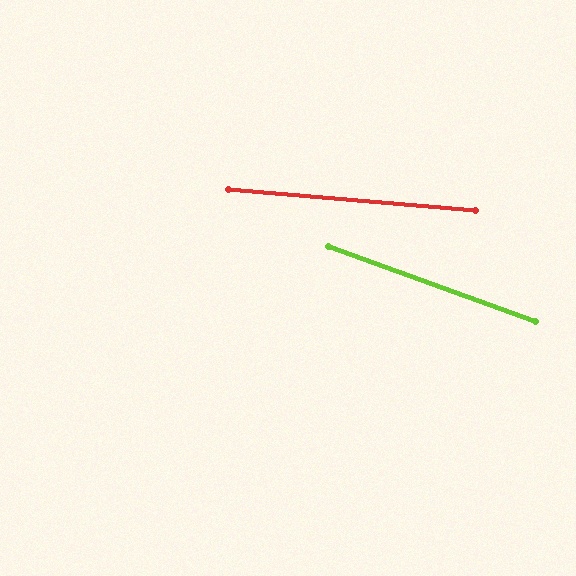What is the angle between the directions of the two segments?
Approximately 15 degrees.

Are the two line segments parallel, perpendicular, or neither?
Neither parallel nor perpendicular — they differ by about 15°.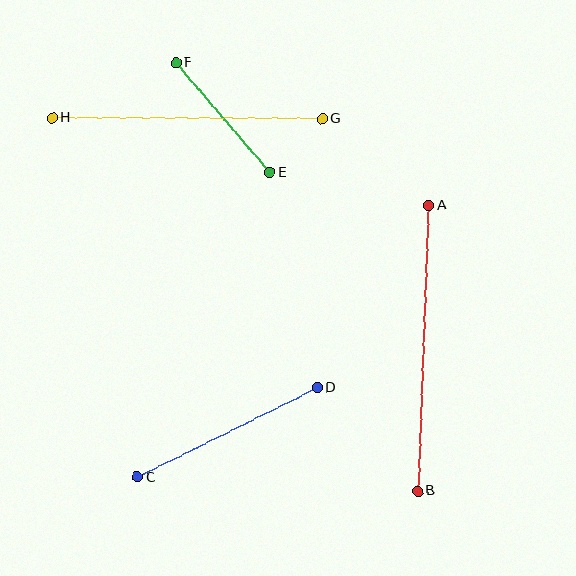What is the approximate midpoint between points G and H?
The midpoint is at approximately (187, 118) pixels.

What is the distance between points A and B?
The distance is approximately 286 pixels.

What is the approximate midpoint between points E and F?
The midpoint is at approximately (223, 117) pixels.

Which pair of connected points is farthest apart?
Points A and B are farthest apart.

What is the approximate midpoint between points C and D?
The midpoint is at approximately (227, 432) pixels.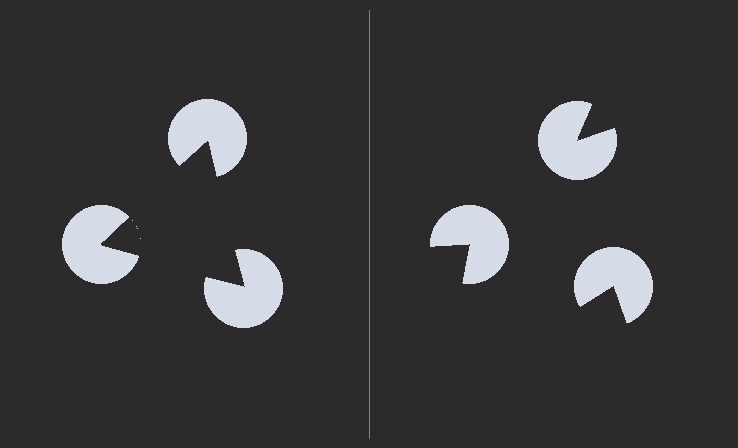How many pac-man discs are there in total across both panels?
6 — 3 on each side.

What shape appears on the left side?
An illusory triangle.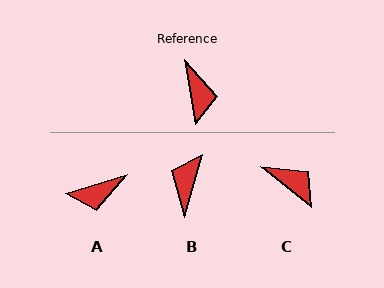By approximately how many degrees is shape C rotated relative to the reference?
Approximately 42 degrees counter-clockwise.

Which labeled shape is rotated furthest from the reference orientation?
B, about 155 degrees away.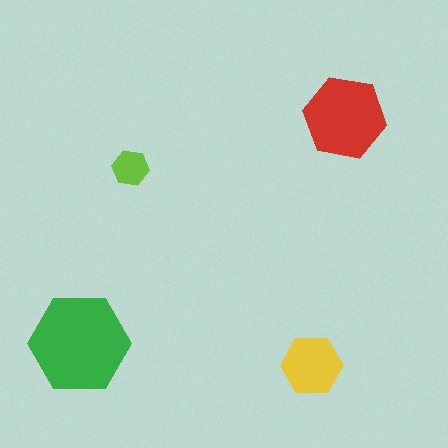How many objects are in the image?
There are 4 objects in the image.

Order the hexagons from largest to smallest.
the green one, the red one, the yellow one, the lime one.